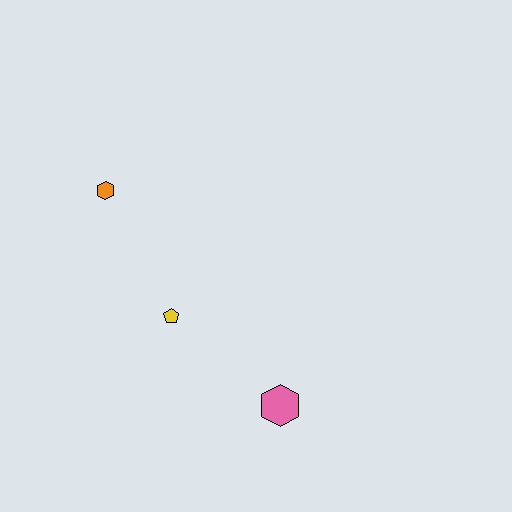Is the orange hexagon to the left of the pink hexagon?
Yes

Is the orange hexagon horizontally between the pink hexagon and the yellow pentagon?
No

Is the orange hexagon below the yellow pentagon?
No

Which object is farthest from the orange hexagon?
The pink hexagon is farthest from the orange hexagon.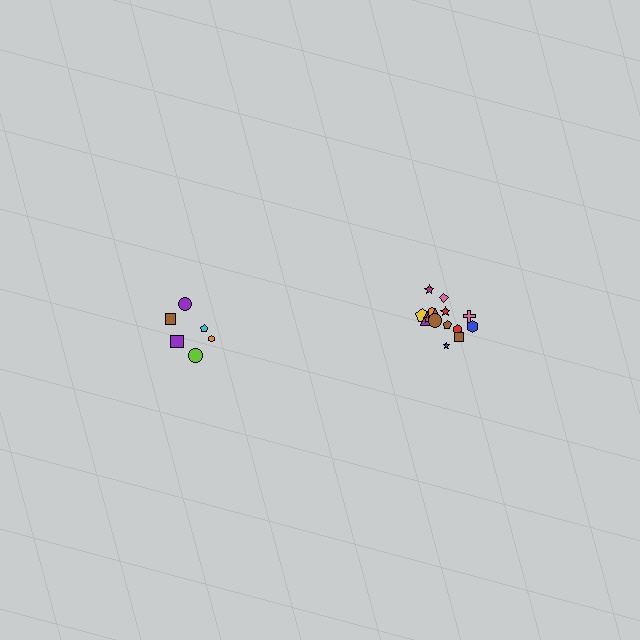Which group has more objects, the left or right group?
The right group.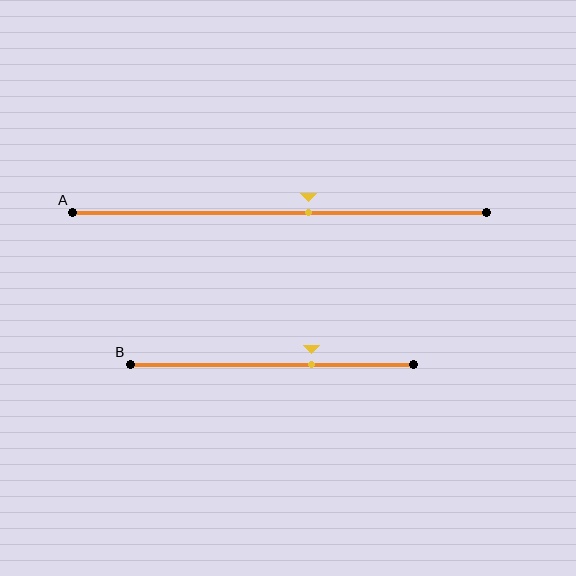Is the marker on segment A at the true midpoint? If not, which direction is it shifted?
No, the marker on segment A is shifted to the right by about 7% of the segment length.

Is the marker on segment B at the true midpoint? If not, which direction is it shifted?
No, the marker on segment B is shifted to the right by about 14% of the segment length.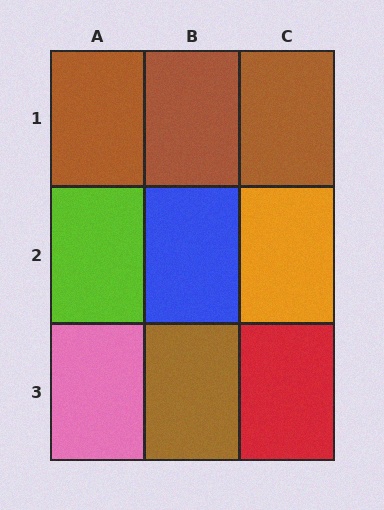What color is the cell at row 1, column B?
Brown.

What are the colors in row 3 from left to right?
Pink, brown, red.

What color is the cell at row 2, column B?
Blue.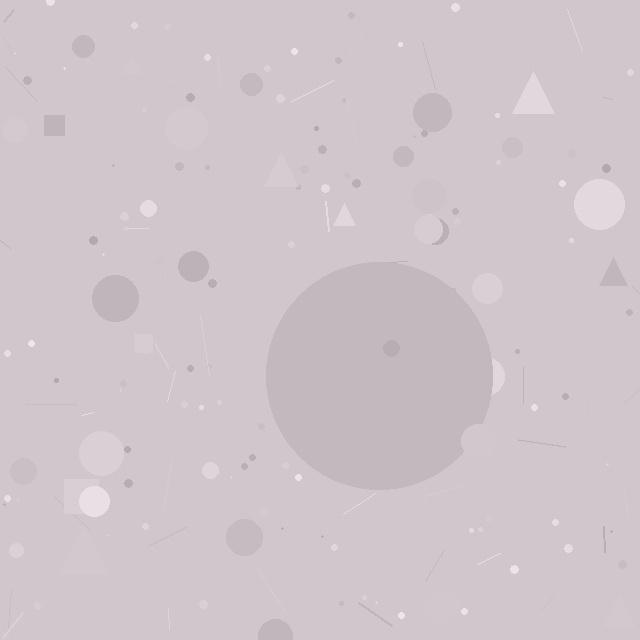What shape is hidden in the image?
A circle is hidden in the image.